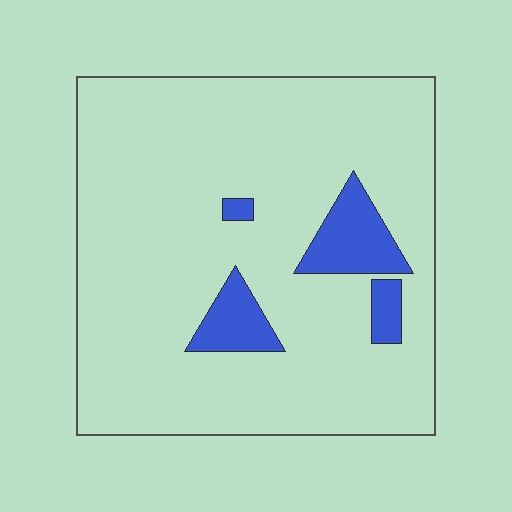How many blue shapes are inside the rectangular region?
4.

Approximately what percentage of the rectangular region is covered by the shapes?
Approximately 10%.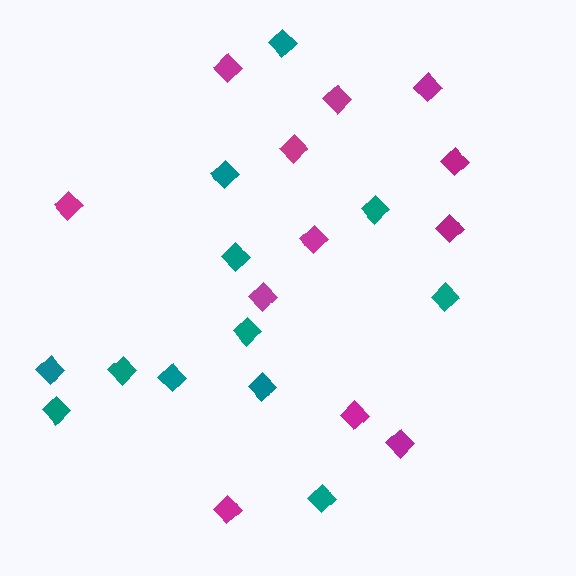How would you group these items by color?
There are 2 groups: one group of teal diamonds (12) and one group of magenta diamonds (12).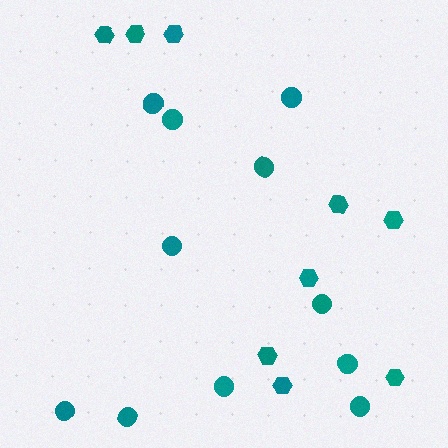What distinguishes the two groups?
There are 2 groups: one group of hexagons (9) and one group of circles (11).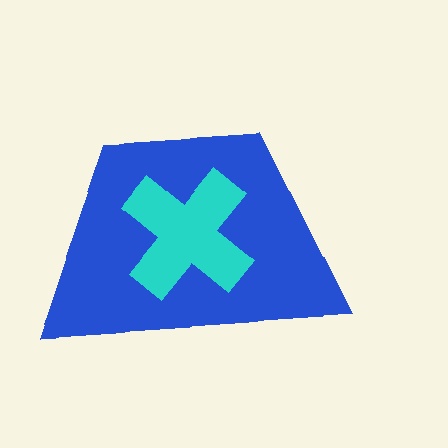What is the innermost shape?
The cyan cross.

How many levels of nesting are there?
2.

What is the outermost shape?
The blue trapezoid.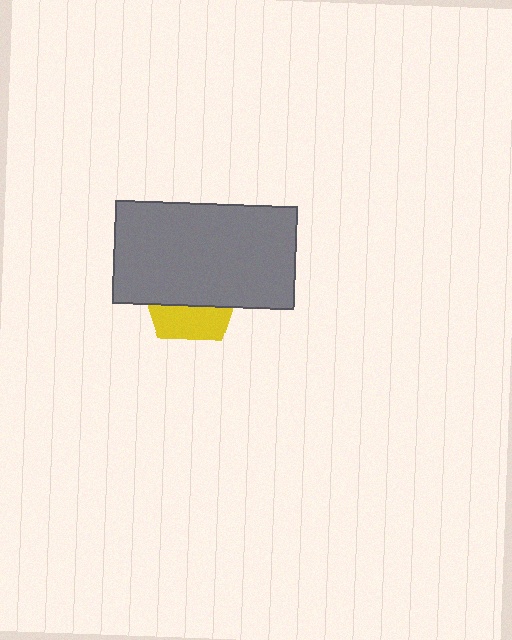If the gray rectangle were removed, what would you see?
You would see the complete yellow pentagon.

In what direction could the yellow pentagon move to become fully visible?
The yellow pentagon could move down. That would shift it out from behind the gray rectangle entirely.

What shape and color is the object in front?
The object in front is a gray rectangle.